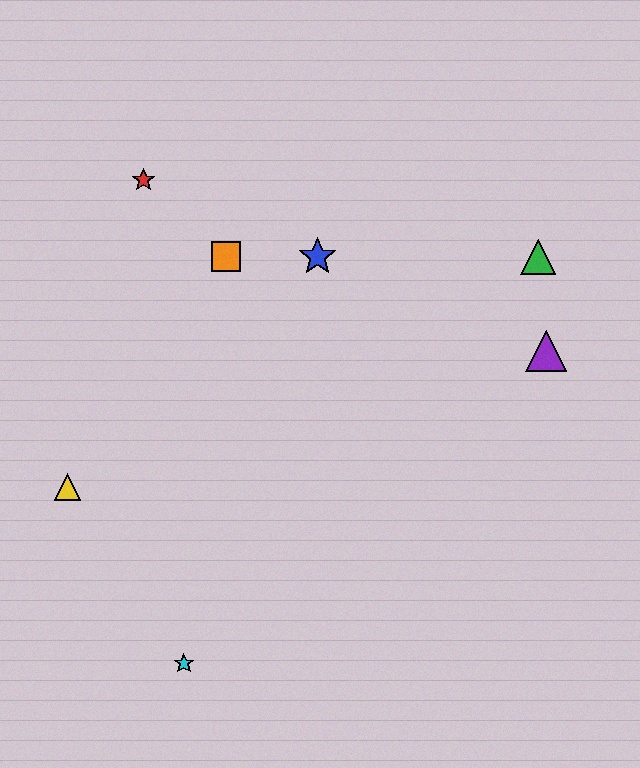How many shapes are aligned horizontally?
3 shapes (the blue star, the green triangle, the orange square) are aligned horizontally.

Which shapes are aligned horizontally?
The blue star, the green triangle, the orange square are aligned horizontally.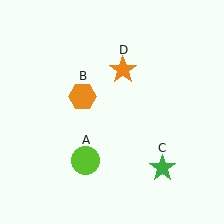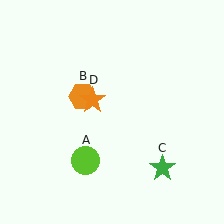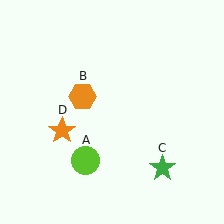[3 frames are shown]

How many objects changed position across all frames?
1 object changed position: orange star (object D).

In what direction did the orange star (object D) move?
The orange star (object D) moved down and to the left.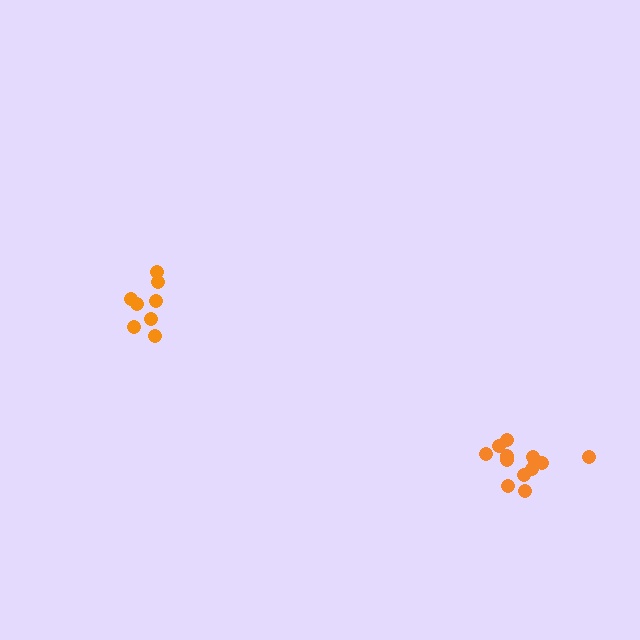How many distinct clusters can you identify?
There are 2 distinct clusters.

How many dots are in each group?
Group 1: 8 dots, Group 2: 13 dots (21 total).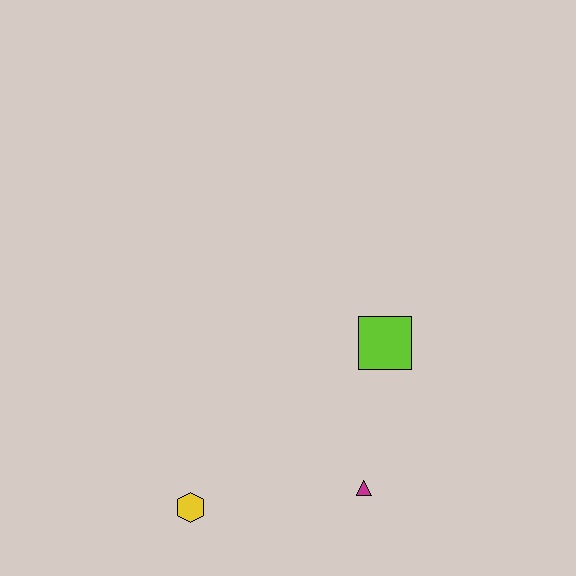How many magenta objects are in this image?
There is 1 magenta object.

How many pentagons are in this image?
There are no pentagons.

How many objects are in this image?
There are 3 objects.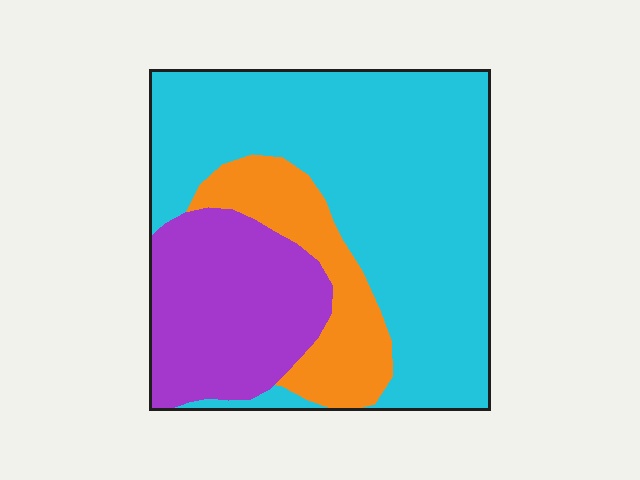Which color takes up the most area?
Cyan, at roughly 60%.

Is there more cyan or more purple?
Cyan.